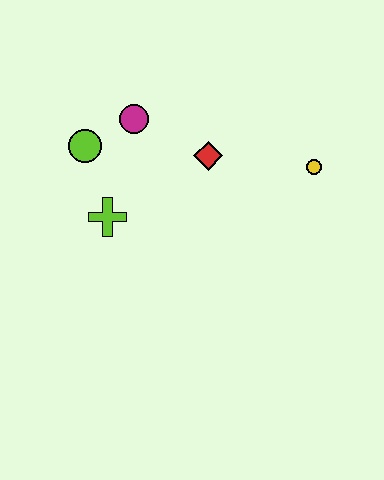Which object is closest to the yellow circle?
The red diamond is closest to the yellow circle.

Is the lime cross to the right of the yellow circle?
No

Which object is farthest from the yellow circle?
The lime circle is farthest from the yellow circle.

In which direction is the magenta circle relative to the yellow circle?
The magenta circle is to the left of the yellow circle.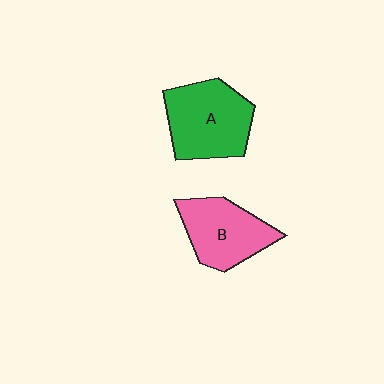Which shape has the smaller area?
Shape B (pink).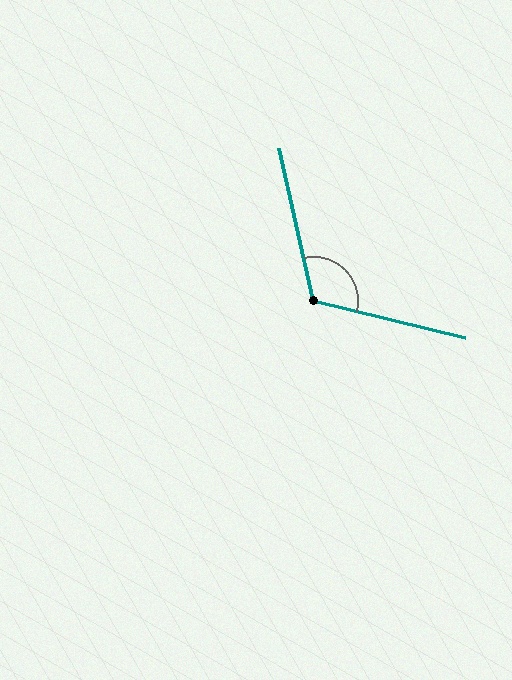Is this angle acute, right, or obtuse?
It is obtuse.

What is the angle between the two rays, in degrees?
Approximately 116 degrees.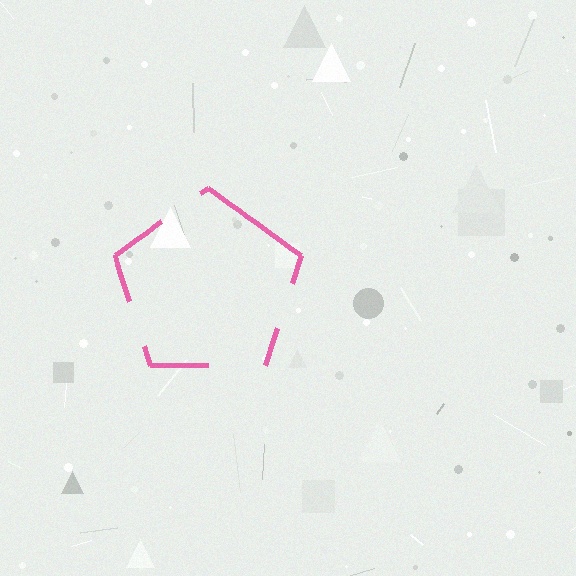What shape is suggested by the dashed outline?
The dashed outline suggests a pentagon.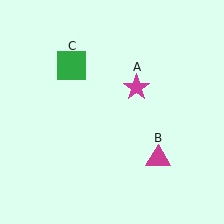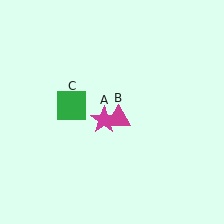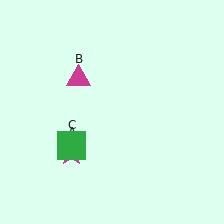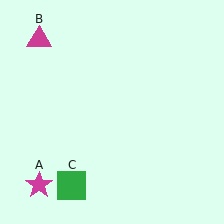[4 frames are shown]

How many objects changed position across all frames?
3 objects changed position: magenta star (object A), magenta triangle (object B), green square (object C).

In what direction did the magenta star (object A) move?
The magenta star (object A) moved down and to the left.